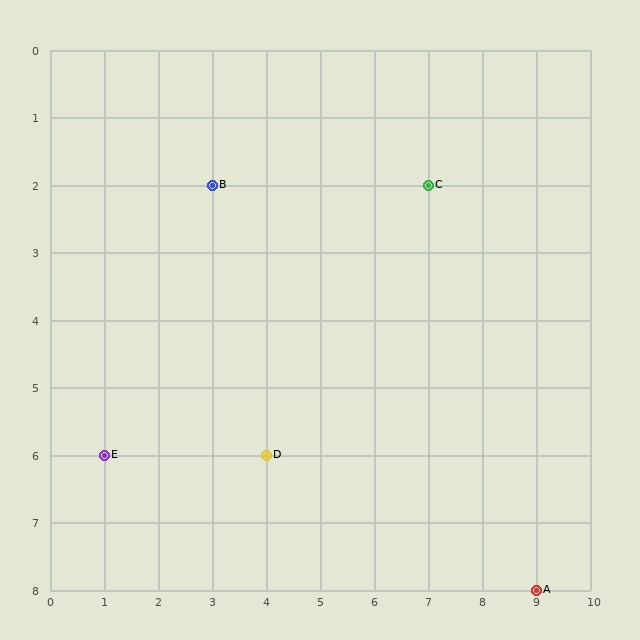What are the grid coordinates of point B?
Point B is at grid coordinates (3, 2).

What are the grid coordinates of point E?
Point E is at grid coordinates (1, 6).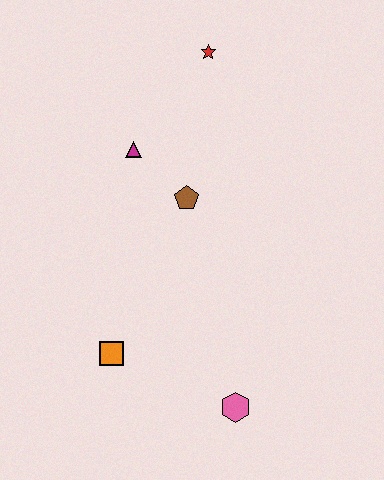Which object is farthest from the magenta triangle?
The pink hexagon is farthest from the magenta triangle.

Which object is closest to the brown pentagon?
The magenta triangle is closest to the brown pentagon.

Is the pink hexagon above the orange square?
No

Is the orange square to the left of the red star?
Yes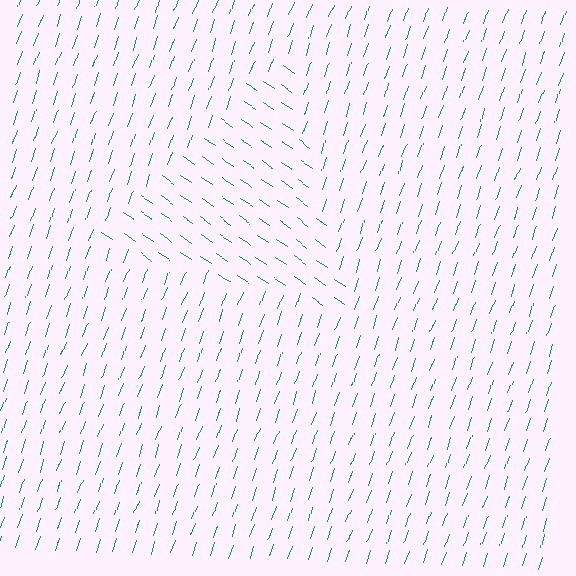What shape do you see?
I see a triangle.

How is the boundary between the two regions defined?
The boundary is defined purely by a change in line orientation (approximately 75 degrees difference). All lines are the same color and thickness.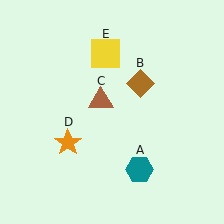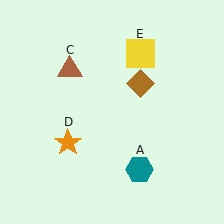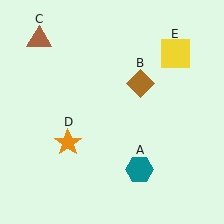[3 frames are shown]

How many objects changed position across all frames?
2 objects changed position: brown triangle (object C), yellow square (object E).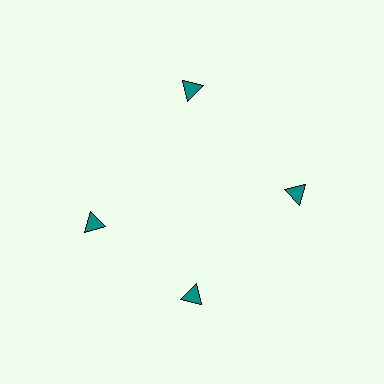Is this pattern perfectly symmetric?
No. The 4 teal triangles are arranged in a ring, but one element near the 9 o'clock position is rotated out of alignment along the ring, breaking the 4-fold rotational symmetry.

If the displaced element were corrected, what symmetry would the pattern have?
It would have 4-fold rotational symmetry — the pattern would map onto itself every 90 degrees.